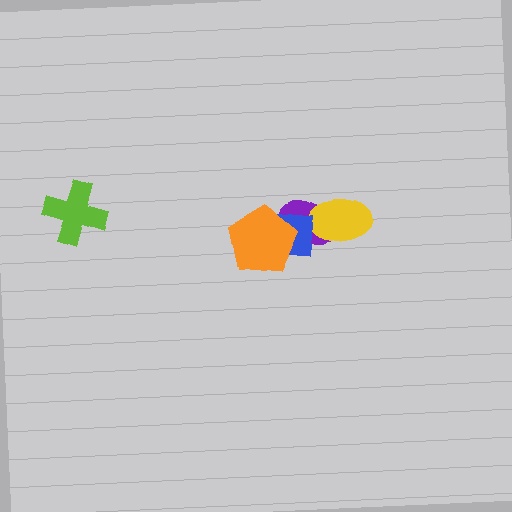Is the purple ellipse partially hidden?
Yes, it is partially covered by another shape.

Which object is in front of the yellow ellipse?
The blue square is in front of the yellow ellipse.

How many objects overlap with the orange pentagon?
2 objects overlap with the orange pentagon.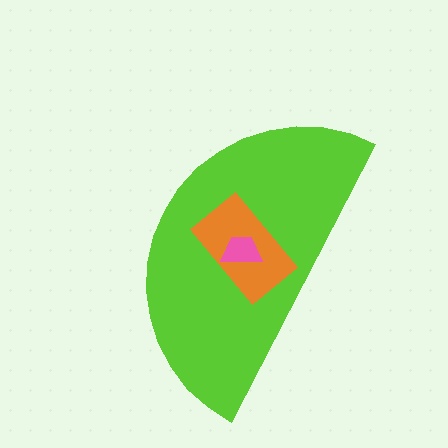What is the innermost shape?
The pink trapezoid.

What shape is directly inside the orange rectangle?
The pink trapezoid.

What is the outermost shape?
The lime semicircle.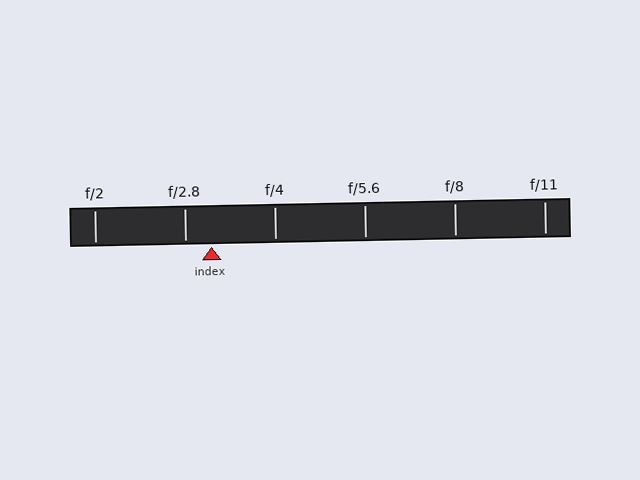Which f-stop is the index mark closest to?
The index mark is closest to f/2.8.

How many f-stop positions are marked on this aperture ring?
There are 6 f-stop positions marked.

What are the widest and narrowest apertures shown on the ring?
The widest aperture shown is f/2 and the narrowest is f/11.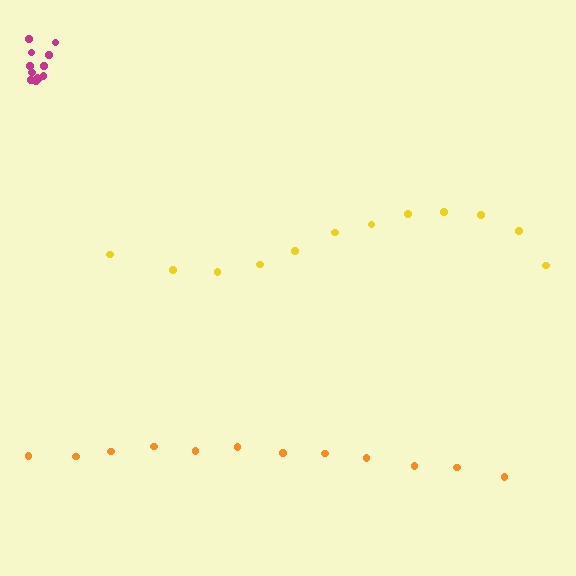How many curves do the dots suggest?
There are 3 distinct paths.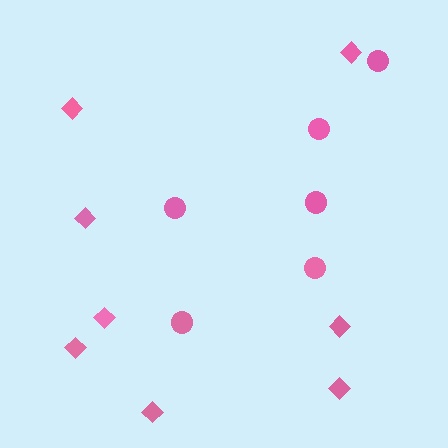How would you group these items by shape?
There are 2 groups: one group of diamonds (8) and one group of circles (6).